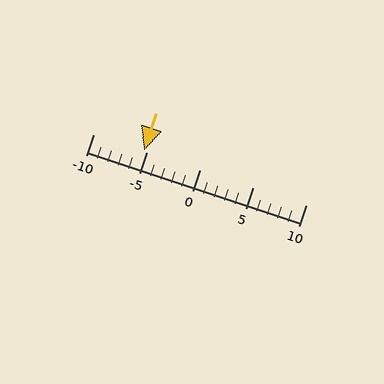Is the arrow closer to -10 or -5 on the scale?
The arrow is closer to -5.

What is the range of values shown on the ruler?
The ruler shows values from -10 to 10.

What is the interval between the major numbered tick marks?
The major tick marks are spaced 5 units apart.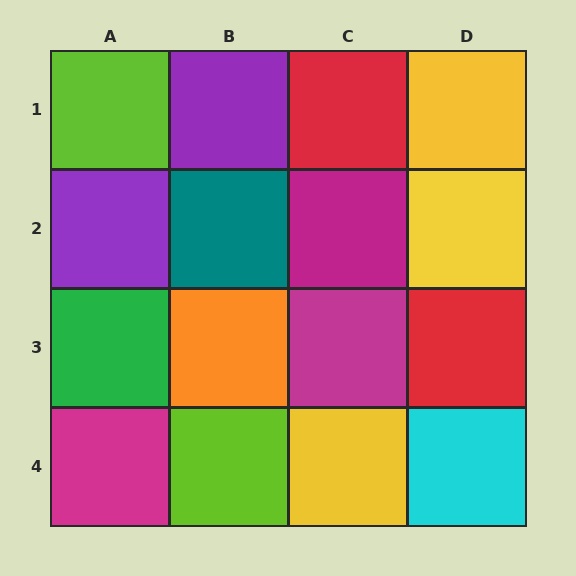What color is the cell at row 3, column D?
Red.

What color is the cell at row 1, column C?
Red.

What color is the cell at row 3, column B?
Orange.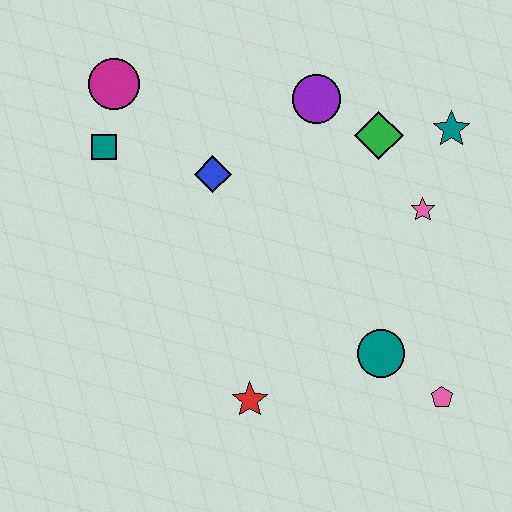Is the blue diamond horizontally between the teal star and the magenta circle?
Yes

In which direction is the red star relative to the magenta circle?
The red star is below the magenta circle.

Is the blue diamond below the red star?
No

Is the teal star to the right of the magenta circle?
Yes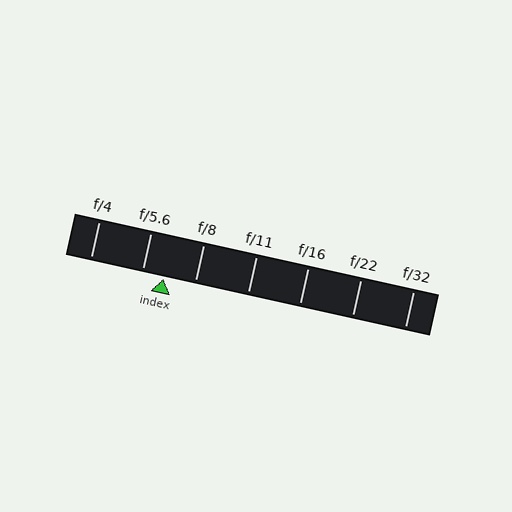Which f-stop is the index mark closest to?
The index mark is closest to f/5.6.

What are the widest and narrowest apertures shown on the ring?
The widest aperture shown is f/4 and the narrowest is f/32.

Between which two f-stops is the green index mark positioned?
The index mark is between f/5.6 and f/8.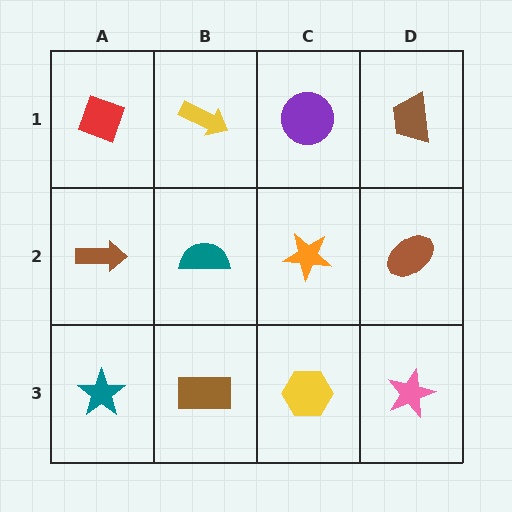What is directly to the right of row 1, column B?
A purple circle.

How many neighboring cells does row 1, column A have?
2.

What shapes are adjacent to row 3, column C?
An orange star (row 2, column C), a brown rectangle (row 3, column B), a pink star (row 3, column D).